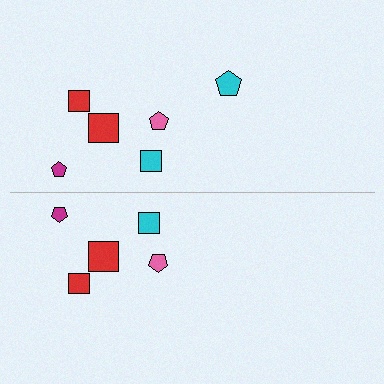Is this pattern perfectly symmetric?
No, the pattern is not perfectly symmetric. A cyan pentagon is missing from the bottom side.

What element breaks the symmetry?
A cyan pentagon is missing from the bottom side.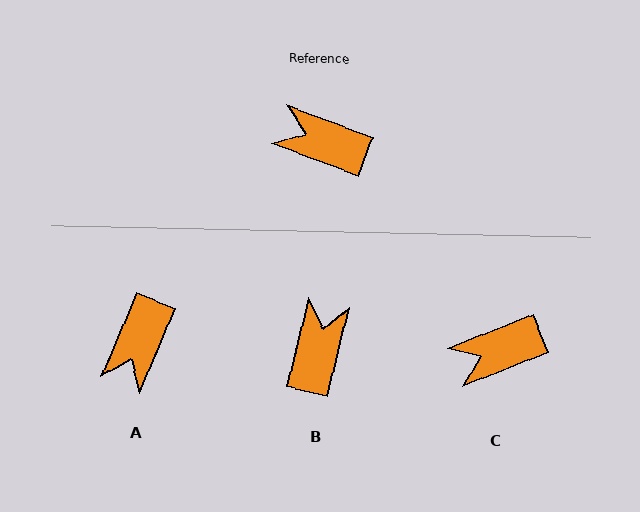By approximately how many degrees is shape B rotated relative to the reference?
Approximately 83 degrees clockwise.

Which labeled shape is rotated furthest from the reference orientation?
A, about 88 degrees away.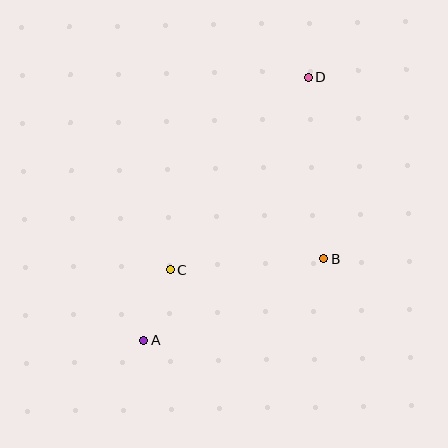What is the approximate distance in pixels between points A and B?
The distance between A and B is approximately 197 pixels.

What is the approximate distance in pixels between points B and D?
The distance between B and D is approximately 183 pixels.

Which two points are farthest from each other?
Points A and D are farthest from each other.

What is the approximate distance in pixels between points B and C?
The distance between B and C is approximately 154 pixels.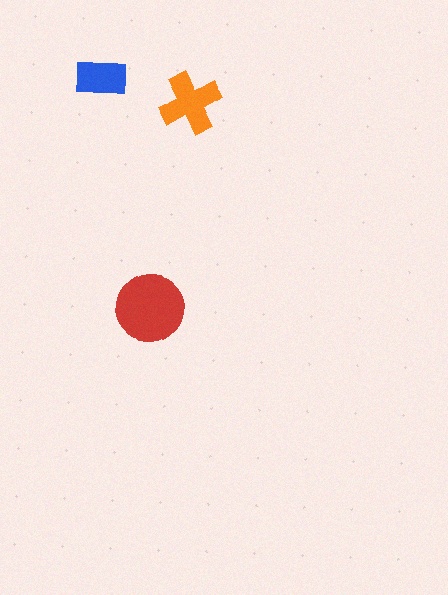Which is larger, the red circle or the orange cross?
The red circle.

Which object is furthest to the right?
The orange cross is rightmost.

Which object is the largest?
The red circle.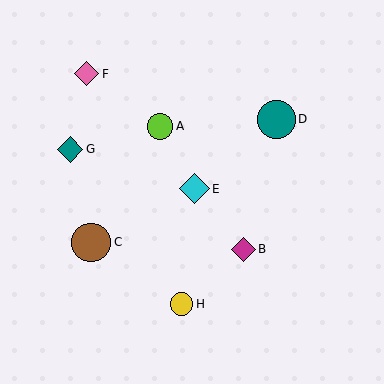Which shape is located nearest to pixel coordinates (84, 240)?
The brown circle (labeled C) at (91, 242) is nearest to that location.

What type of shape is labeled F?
Shape F is a pink diamond.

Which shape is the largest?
The brown circle (labeled C) is the largest.